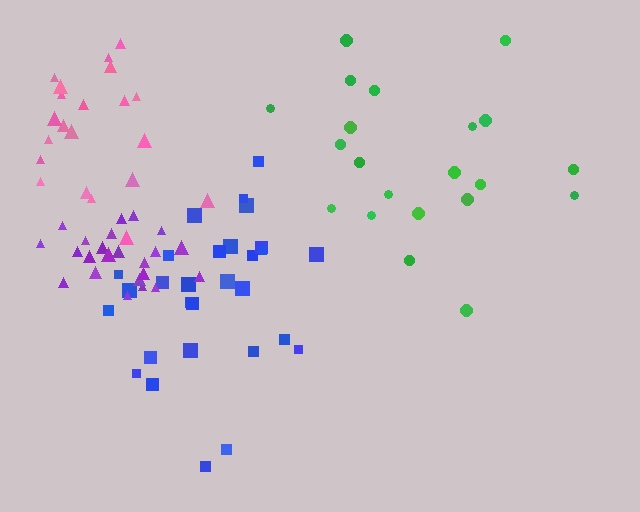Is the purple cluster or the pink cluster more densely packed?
Purple.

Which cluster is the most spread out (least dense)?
Green.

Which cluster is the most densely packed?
Purple.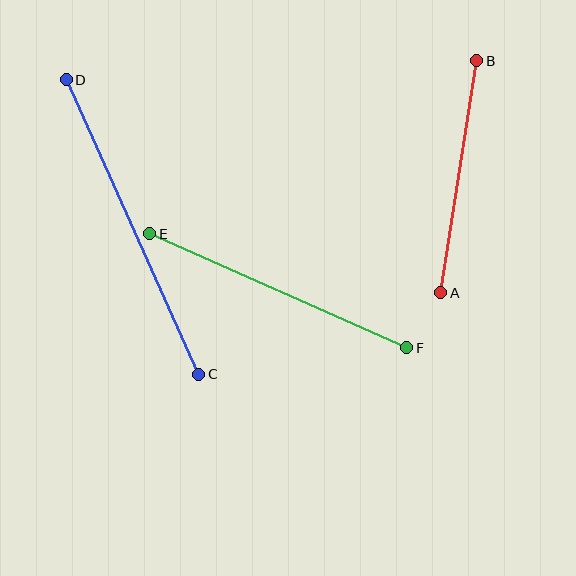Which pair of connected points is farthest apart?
Points C and D are farthest apart.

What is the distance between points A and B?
The distance is approximately 234 pixels.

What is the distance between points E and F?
The distance is approximately 281 pixels.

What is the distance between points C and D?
The distance is approximately 323 pixels.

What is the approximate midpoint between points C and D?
The midpoint is at approximately (133, 227) pixels.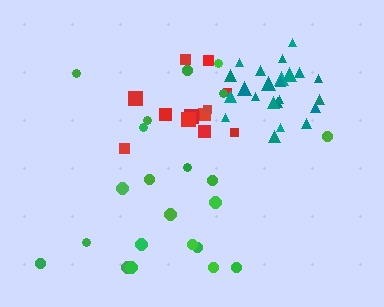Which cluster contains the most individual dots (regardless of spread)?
Teal (23).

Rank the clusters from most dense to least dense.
teal, red, green.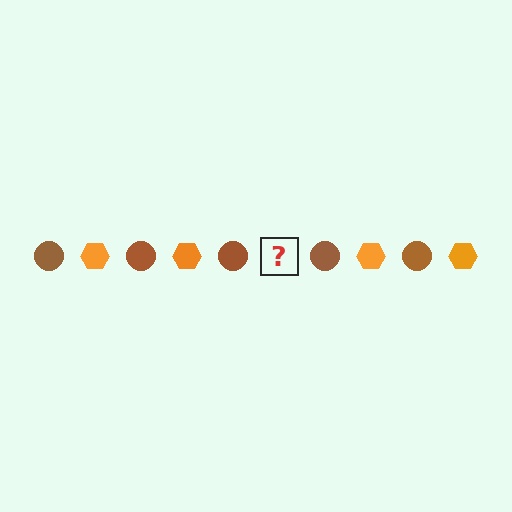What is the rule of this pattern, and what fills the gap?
The rule is that the pattern alternates between brown circle and orange hexagon. The gap should be filled with an orange hexagon.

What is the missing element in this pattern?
The missing element is an orange hexagon.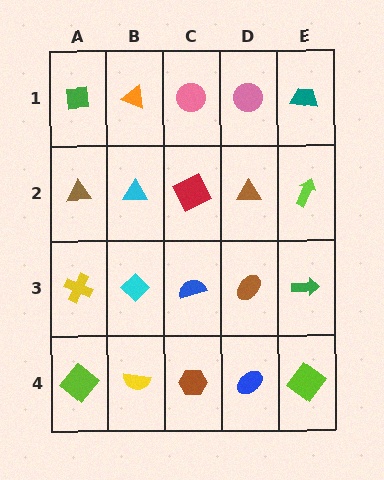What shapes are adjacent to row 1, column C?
A red square (row 2, column C), an orange triangle (row 1, column B), a pink circle (row 1, column D).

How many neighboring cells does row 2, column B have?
4.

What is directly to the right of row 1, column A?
An orange triangle.